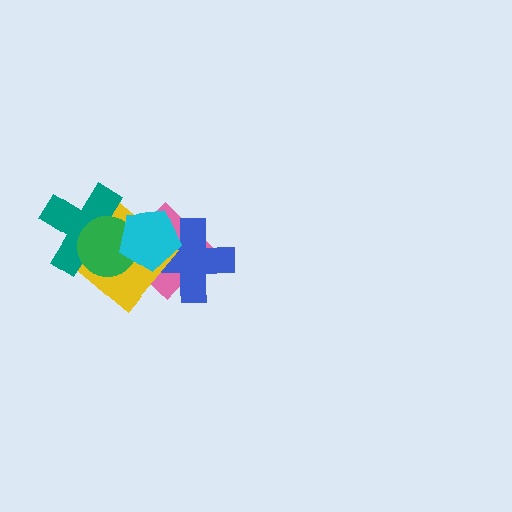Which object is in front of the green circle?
The cyan pentagon is in front of the green circle.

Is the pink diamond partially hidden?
Yes, it is partially covered by another shape.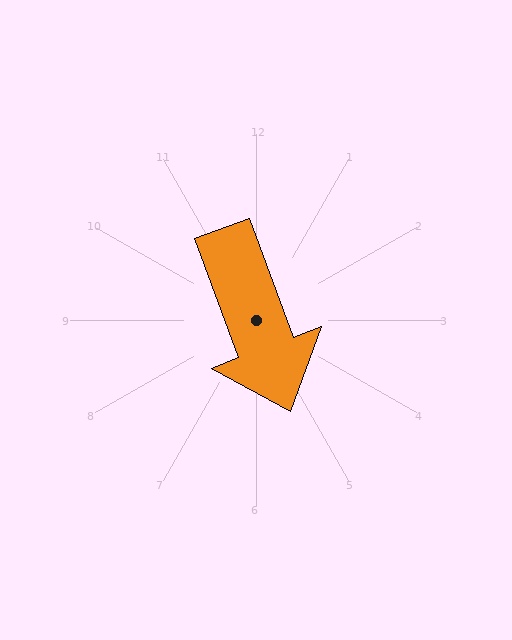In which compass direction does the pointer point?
South.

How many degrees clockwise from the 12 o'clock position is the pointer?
Approximately 159 degrees.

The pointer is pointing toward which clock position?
Roughly 5 o'clock.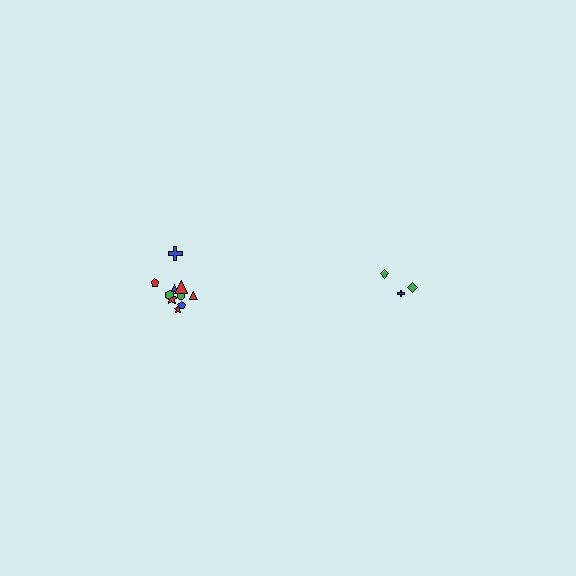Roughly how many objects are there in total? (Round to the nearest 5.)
Roughly 15 objects in total.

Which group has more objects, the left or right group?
The left group.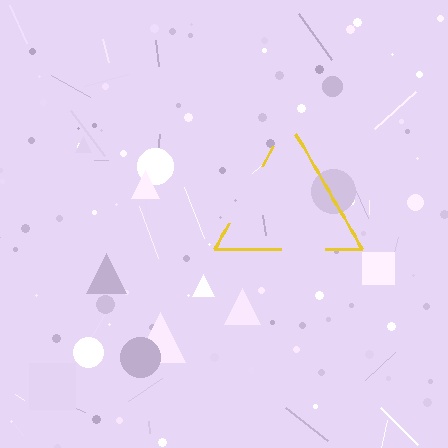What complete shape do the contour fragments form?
The contour fragments form a triangle.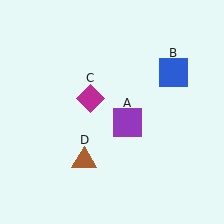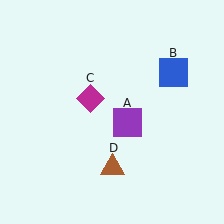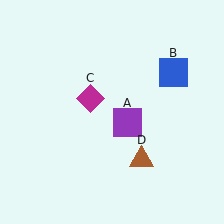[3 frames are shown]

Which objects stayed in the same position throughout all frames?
Purple square (object A) and blue square (object B) and magenta diamond (object C) remained stationary.